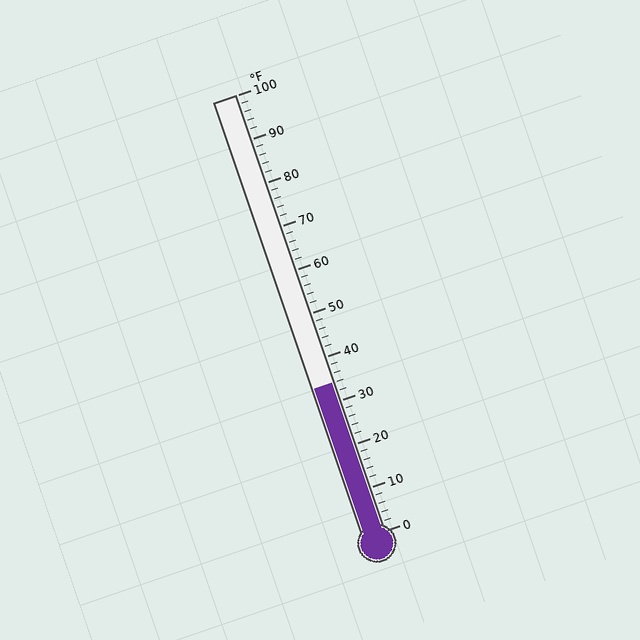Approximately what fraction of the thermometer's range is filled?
The thermometer is filled to approximately 35% of its range.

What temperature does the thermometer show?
The thermometer shows approximately 34°F.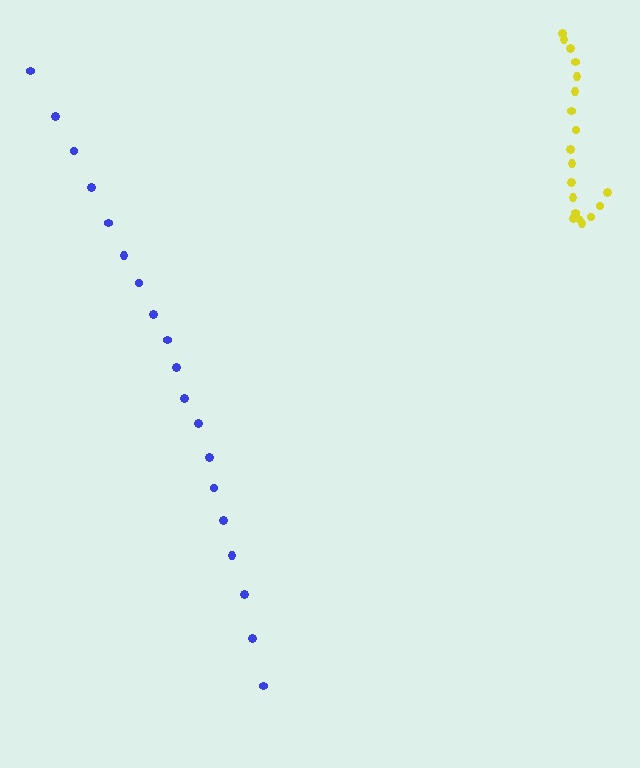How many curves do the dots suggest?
There are 2 distinct paths.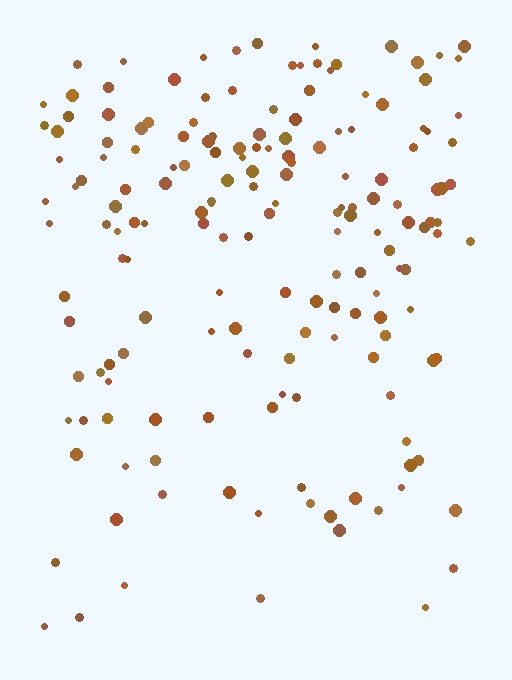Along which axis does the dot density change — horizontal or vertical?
Vertical.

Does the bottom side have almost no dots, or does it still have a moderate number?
Still a moderate number, just noticeably fewer than the top.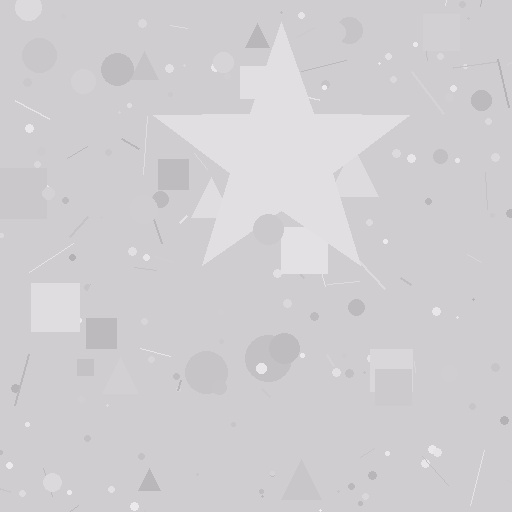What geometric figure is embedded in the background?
A star is embedded in the background.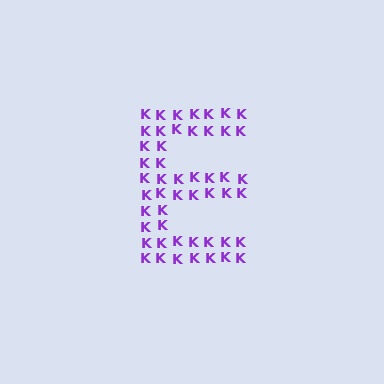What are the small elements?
The small elements are letter K's.